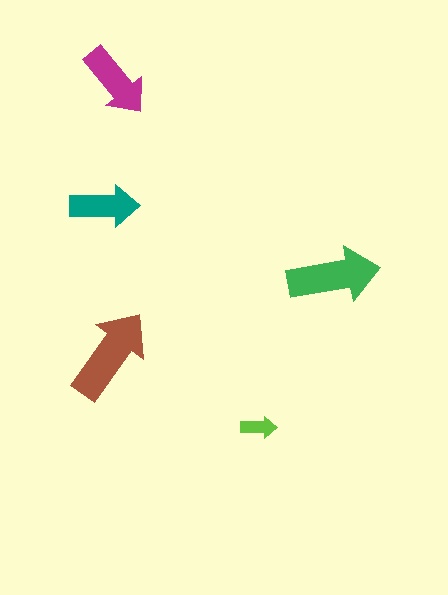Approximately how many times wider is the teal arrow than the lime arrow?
About 2 times wider.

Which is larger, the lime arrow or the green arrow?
The green one.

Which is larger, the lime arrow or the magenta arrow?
The magenta one.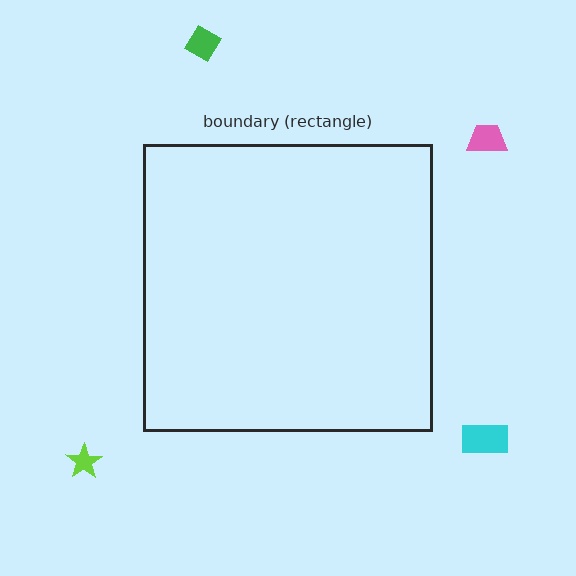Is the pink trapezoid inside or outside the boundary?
Outside.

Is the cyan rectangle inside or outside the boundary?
Outside.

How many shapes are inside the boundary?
0 inside, 4 outside.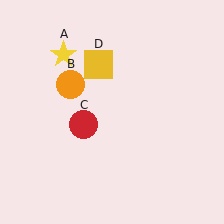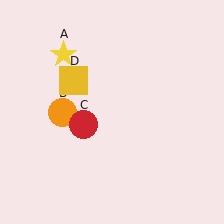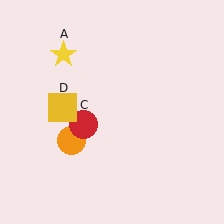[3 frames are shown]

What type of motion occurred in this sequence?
The orange circle (object B), yellow square (object D) rotated counterclockwise around the center of the scene.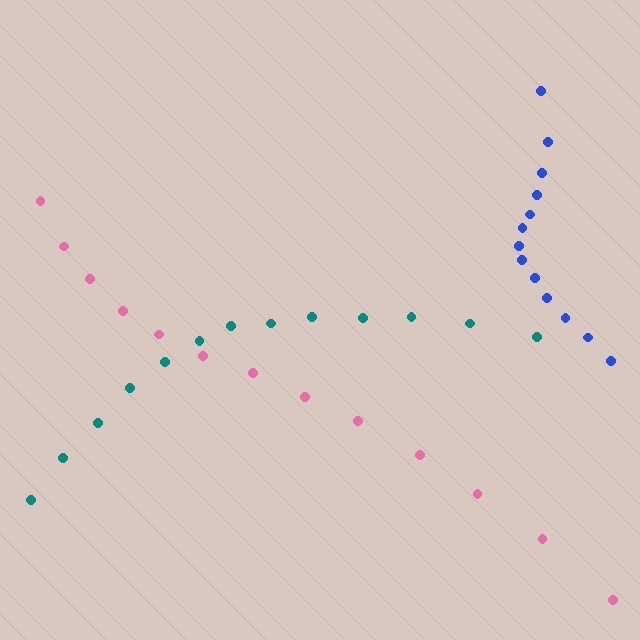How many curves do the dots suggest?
There are 3 distinct paths.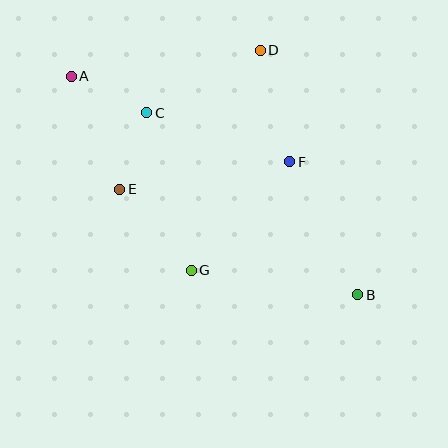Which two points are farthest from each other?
Points A and B are farthest from each other.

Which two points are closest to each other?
Points C and E are closest to each other.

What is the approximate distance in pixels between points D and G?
The distance between D and G is approximately 231 pixels.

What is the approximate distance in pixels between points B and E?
The distance between B and E is approximately 260 pixels.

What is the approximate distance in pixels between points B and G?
The distance between B and G is approximately 168 pixels.